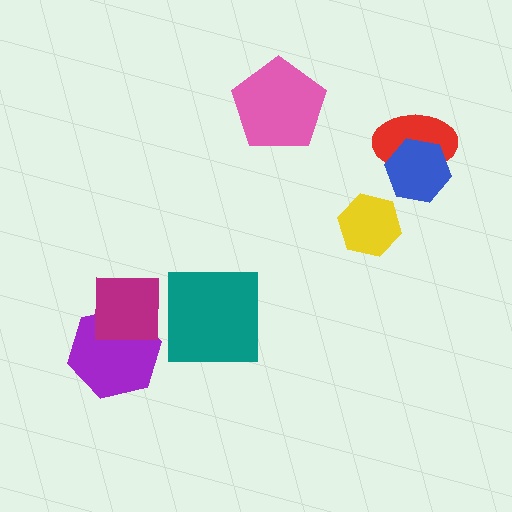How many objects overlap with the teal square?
0 objects overlap with the teal square.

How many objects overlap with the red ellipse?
1 object overlaps with the red ellipse.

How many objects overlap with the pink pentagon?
0 objects overlap with the pink pentagon.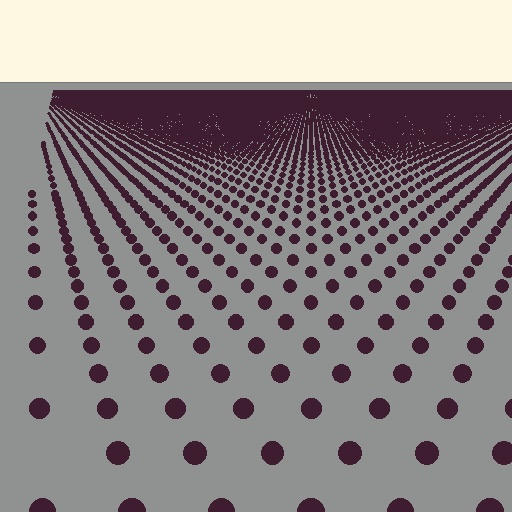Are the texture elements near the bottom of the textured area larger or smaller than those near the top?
Larger. Near the bottom, elements are closer to the viewer and appear at a bigger on-screen size.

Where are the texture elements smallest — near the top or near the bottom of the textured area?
Near the top.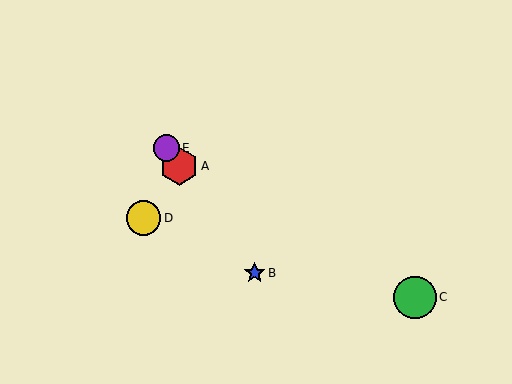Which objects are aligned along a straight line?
Objects A, B, E are aligned along a straight line.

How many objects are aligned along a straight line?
3 objects (A, B, E) are aligned along a straight line.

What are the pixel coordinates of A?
Object A is at (179, 166).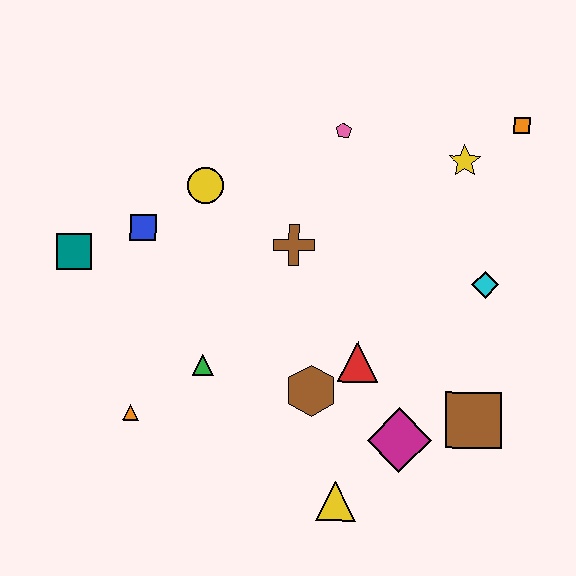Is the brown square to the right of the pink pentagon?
Yes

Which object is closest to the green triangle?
The orange triangle is closest to the green triangle.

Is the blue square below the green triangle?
No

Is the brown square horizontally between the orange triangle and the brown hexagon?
No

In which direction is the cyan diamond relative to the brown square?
The cyan diamond is above the brown square.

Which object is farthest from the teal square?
The orange square is farthest from the teal square.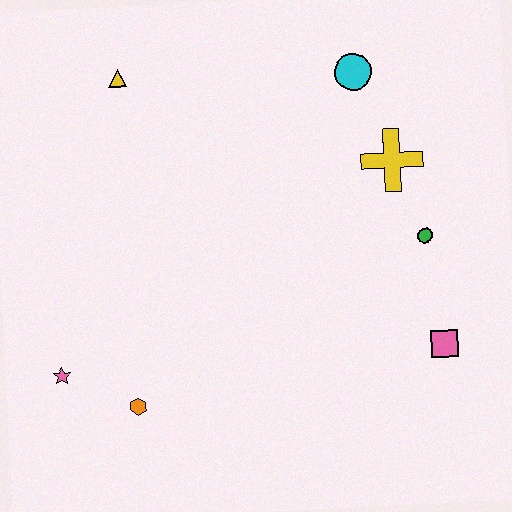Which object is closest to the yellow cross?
The green circle is closest to the yellow cross.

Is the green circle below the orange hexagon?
No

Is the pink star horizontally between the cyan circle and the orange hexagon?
No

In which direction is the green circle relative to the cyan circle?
The green circle is below the cyan circle.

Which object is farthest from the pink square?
The yellow triangle is farthest from the pink square.